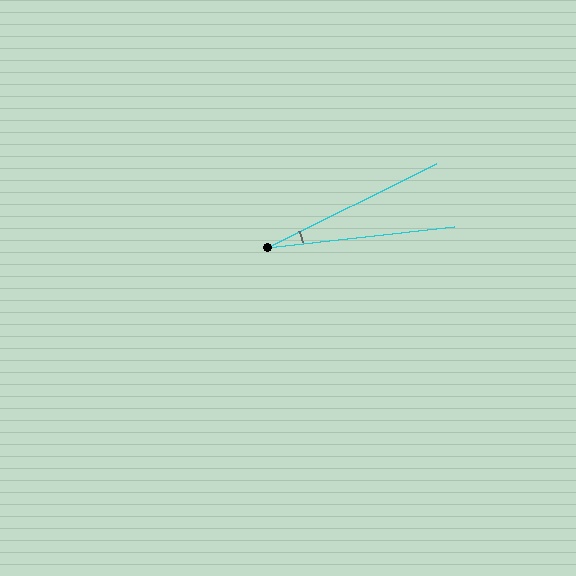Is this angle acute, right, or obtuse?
It is acute.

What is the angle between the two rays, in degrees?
Approximately 20 degrees.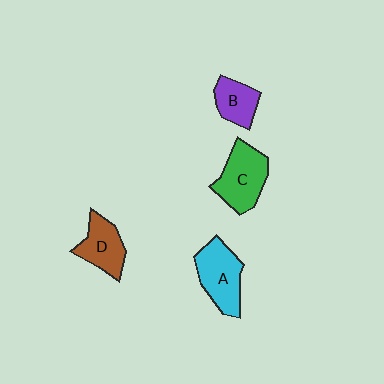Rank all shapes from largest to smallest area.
From largest to smallest: C (green), A (cyan), D (brown), B (purple).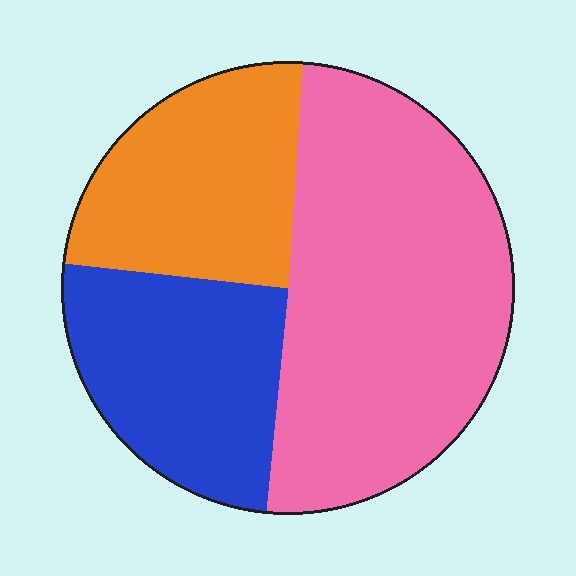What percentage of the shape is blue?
Blue covers 25% of the shape.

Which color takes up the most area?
Pink, at roughly 50%.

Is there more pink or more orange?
Pink.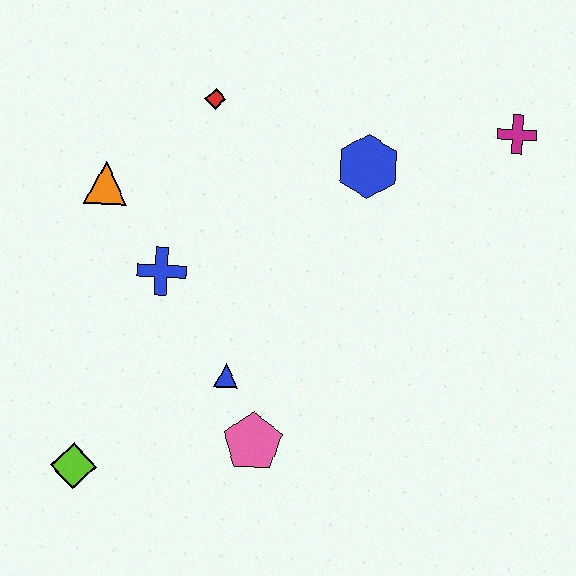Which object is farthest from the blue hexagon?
The lime diamond is farthest from the blue hexagon.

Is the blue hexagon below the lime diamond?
No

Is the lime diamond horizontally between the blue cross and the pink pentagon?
No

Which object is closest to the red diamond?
The orange triangle is closest to the red diamond.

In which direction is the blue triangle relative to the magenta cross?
The blue triangle is to the left of the magenta cross.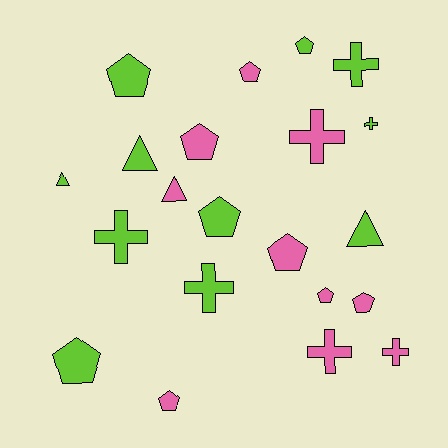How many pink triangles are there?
There is 1 pink triangle.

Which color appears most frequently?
Lime, with 11 objects.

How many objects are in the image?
There are 21 objects.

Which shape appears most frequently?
Pentagon, with 10 objects.